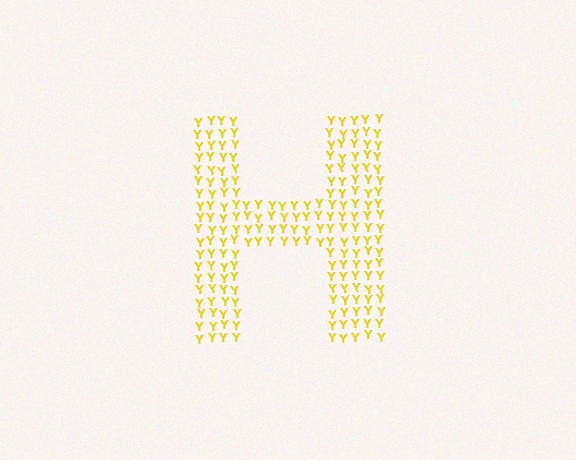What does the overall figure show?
The overall figure shows the letter H.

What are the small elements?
The small elements are letter Y's.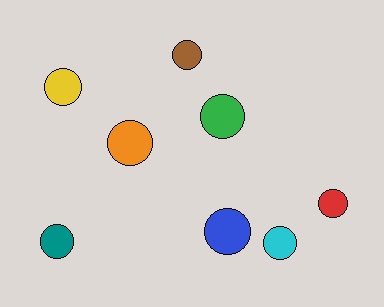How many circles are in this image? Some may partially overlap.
There are 8 circles.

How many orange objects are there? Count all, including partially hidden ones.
There is 1 orange object.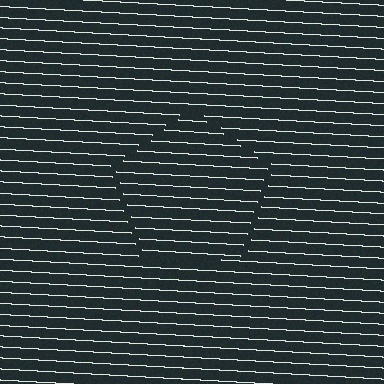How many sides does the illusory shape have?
5 sides — the line-ends trace a pentagon.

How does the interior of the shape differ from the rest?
The interior of the shape contains the same grating, shifted by half a period — the contour is defined by the phase discontinuity where line-ends from the inner and outer gratings abut.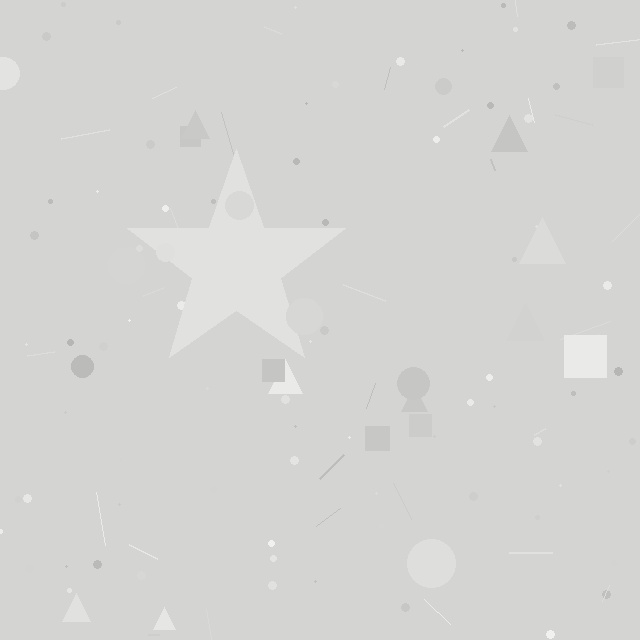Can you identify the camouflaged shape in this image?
The camouflaged shape is a star.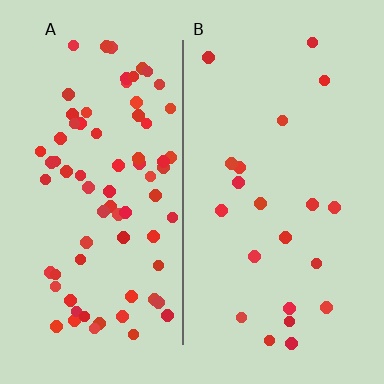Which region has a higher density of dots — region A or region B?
A (the left).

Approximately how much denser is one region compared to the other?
Approximately 3.5× — region A over region B.